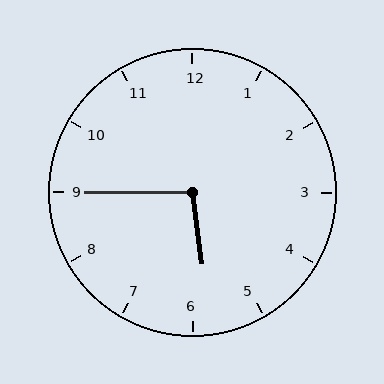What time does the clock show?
5:45.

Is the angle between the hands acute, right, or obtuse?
It is obtuse.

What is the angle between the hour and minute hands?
Approximately 98 degrees.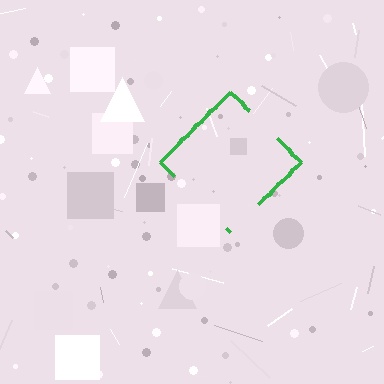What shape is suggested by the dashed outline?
The dashed outline suggests a diamond.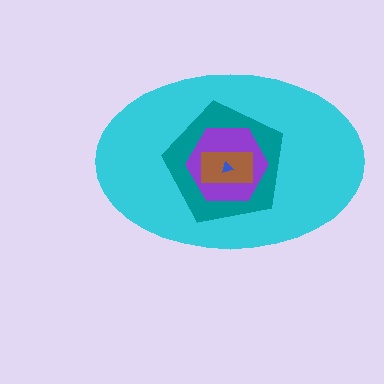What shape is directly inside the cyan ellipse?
The teal pentagon.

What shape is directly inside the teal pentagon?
The purple hexagon.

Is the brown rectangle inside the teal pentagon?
Yes.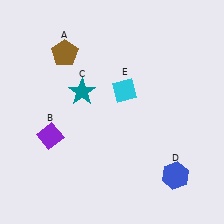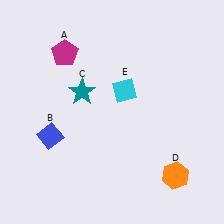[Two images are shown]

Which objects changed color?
A changed from brown to magenta. B changed from purple to blue. D changed from blue to orange.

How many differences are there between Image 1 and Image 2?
There are 3 differences between the two images.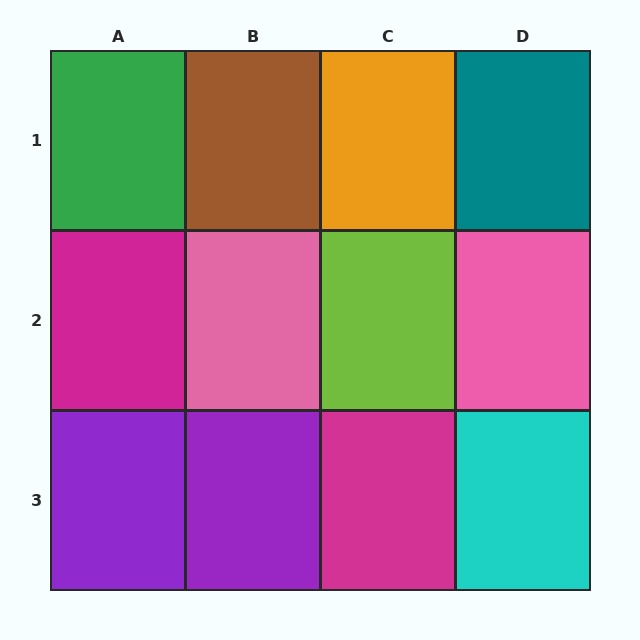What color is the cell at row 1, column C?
Orange.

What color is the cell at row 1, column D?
Teal.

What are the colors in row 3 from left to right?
Purple, purple, magenta, cyan.